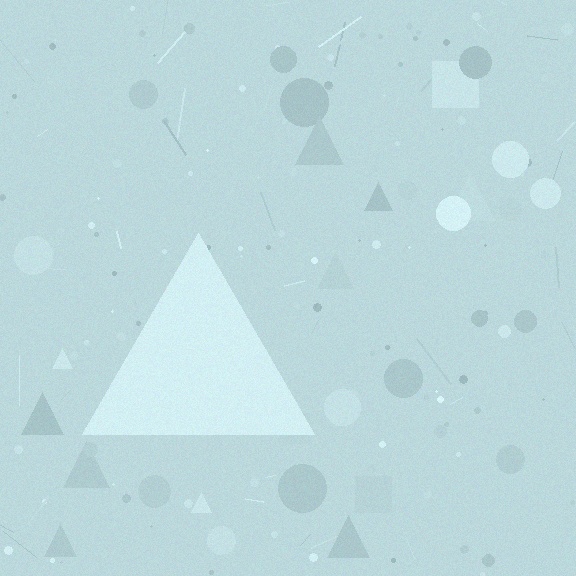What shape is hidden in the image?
A triangle is hidden in the image.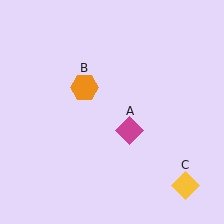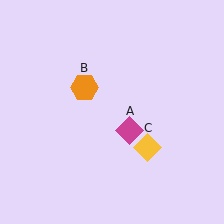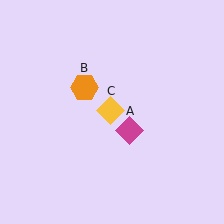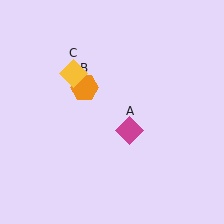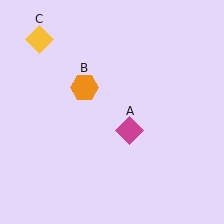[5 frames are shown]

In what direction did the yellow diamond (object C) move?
The yellow diamond (object C) moved up and to the left.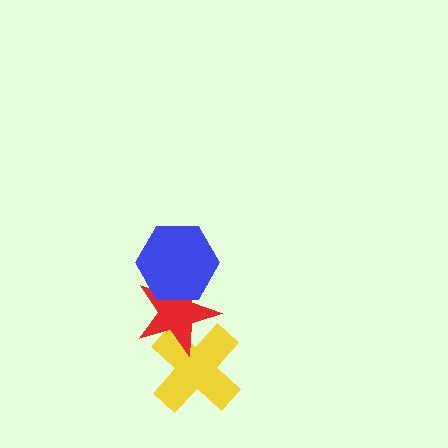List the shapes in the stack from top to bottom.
From top to bottom: the blue hexagon, the red star, the yellow cross.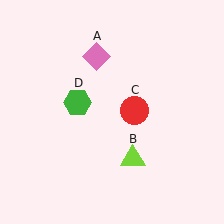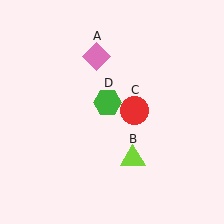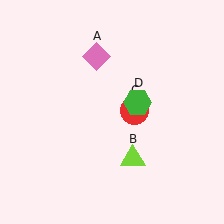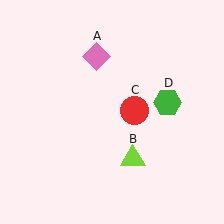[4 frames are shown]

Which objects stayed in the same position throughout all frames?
Pink diamond (object A) and lime triangle (object B) and red circle (object C) remained stationary.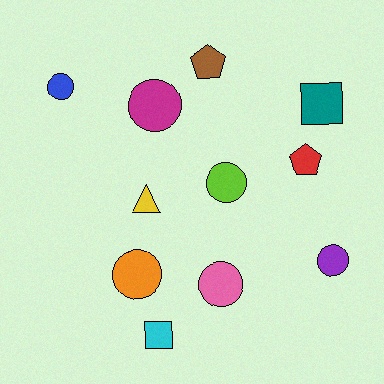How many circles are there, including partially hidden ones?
There are 6 circles.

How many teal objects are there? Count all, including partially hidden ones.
There is 1 teal object.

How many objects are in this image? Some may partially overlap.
There are 11 objects.